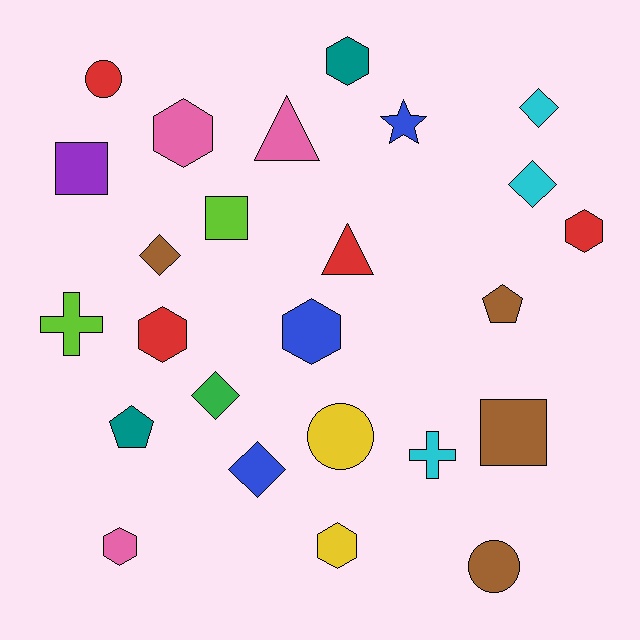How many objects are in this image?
There are 25 objects.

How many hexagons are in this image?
There are 7 hexagons.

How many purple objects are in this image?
There is 1 purple object.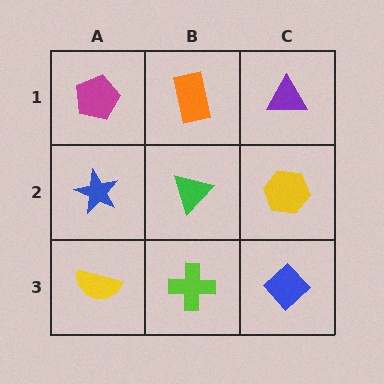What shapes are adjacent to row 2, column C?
A purple triangle (row 1, column C), a blue diamond (row 3, column C), a green triangle (row 2, column B).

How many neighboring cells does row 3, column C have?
2.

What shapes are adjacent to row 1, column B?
A green triangle (row 2, column B), a magenta pentagon (row 1, column A), a purple triangle (row 1, column C).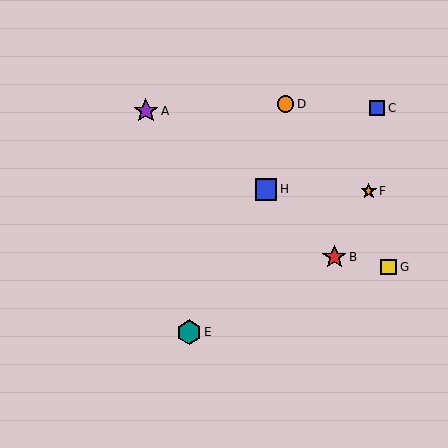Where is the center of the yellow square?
The center of the yellow square is at (389, 267).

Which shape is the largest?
The teal hexagon (labeled E) is the largest.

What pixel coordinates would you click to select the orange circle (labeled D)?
Click at (285, 104) to select the orange circle D.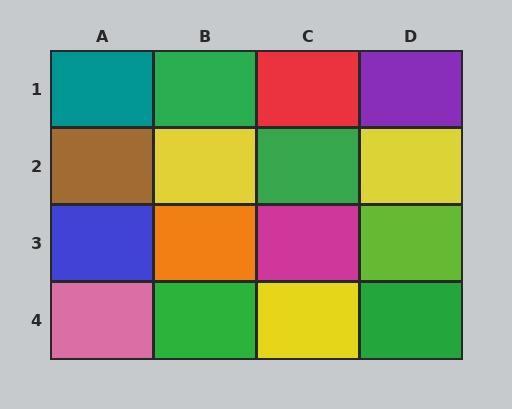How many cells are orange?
1 cell is orange.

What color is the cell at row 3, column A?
Blue.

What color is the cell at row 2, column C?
Green.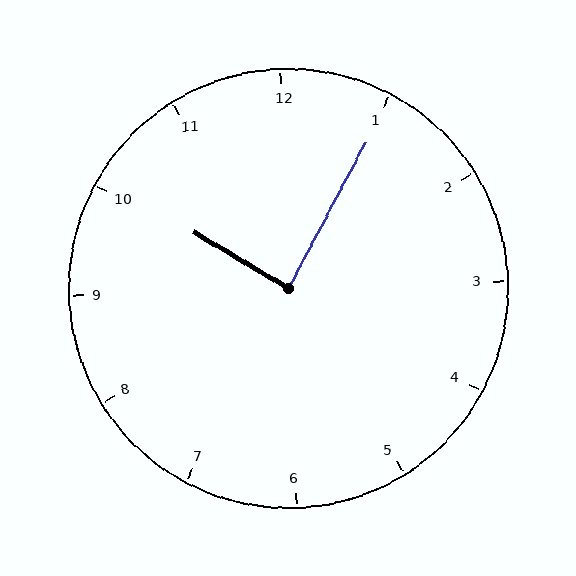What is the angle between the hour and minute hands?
Approximately 88 degrees.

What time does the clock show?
10:05.